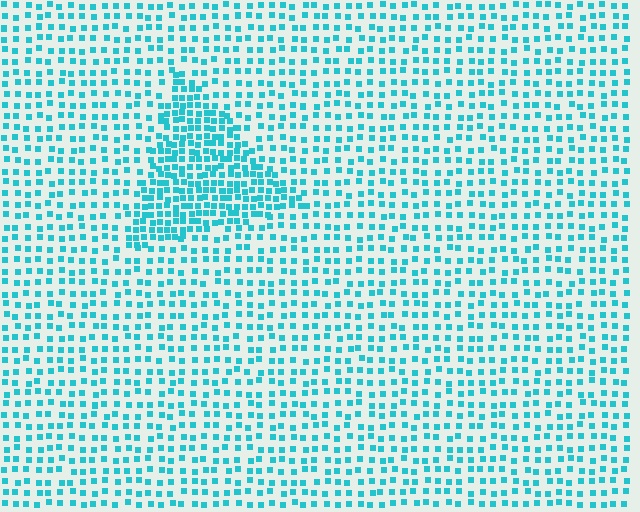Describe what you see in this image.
The image contains small cyan elements arranged at two different densities. A triangle-shaped region is visible where the elements are more densely packed than the surrounding area.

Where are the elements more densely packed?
The elements are more densely packed inside the triangle boundary.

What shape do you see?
I see a triangle.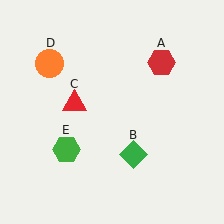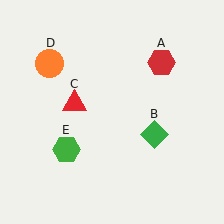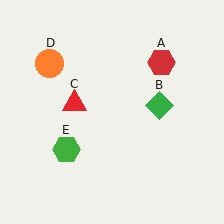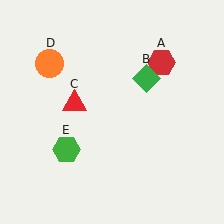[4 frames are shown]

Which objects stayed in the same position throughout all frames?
Red hexagon (object A) and red triangle (object C) and orange circle (object D) and green hexagon (object E) remained stationary.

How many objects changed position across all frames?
1 object changed position: green diamond (object B).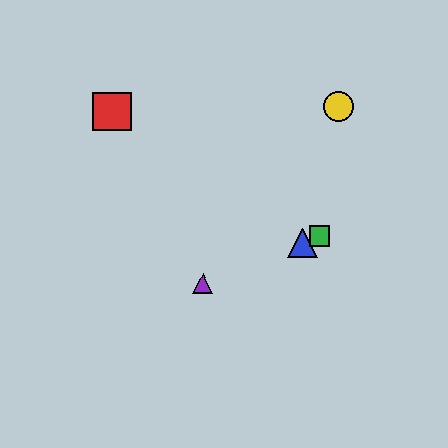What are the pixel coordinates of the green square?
The green square is at (319, 236).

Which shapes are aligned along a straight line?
The blue triangle, the green square, the purple triangle are aligned along a straight line.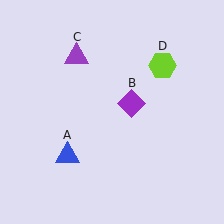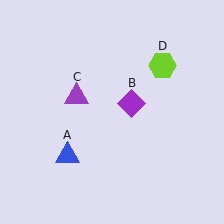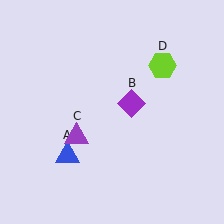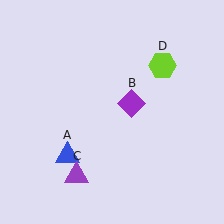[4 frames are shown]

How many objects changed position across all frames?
1 object changed position: purple triangle (object C).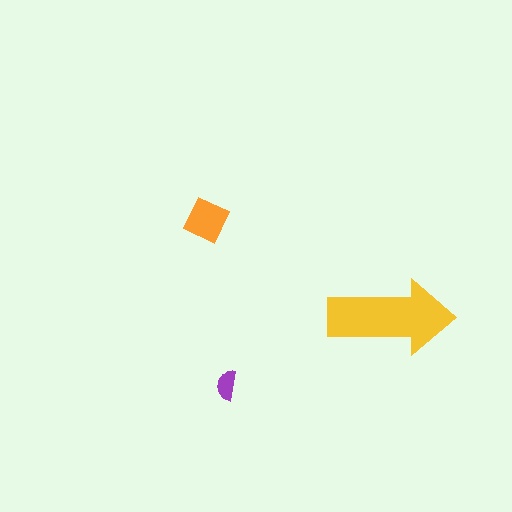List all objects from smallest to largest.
The purple semicircle, the orange square, the yellow arrow.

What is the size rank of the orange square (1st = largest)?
2nd.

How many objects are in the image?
There are 3 objects in the image.